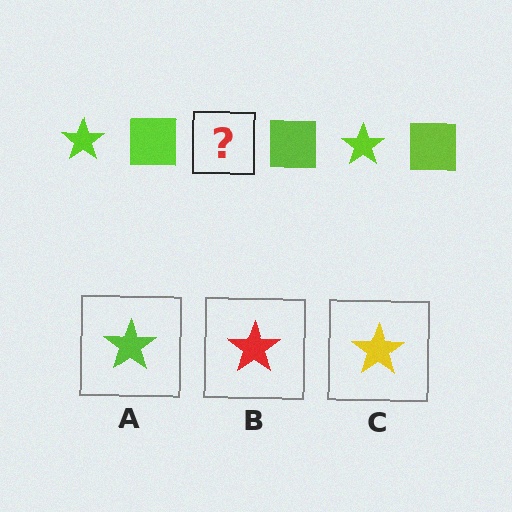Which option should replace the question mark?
Option A.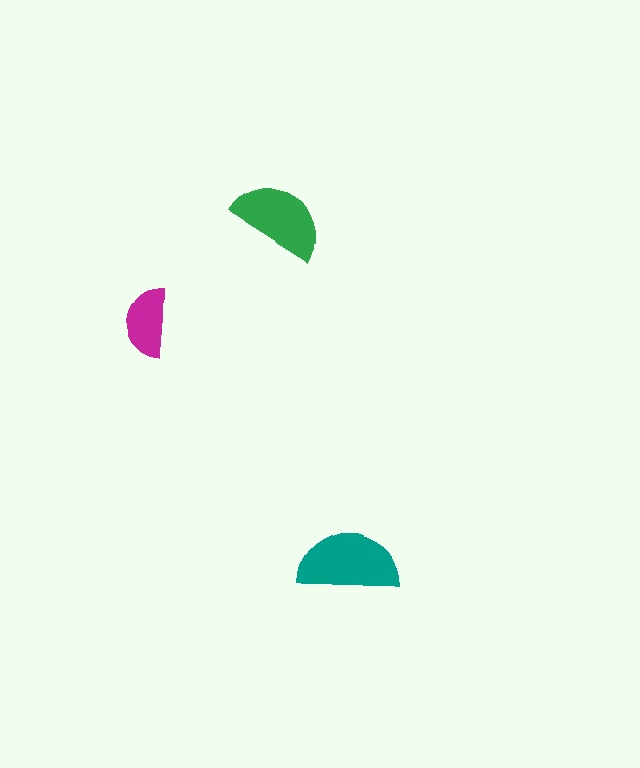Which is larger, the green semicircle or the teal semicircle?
The teal one.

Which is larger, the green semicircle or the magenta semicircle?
The green one.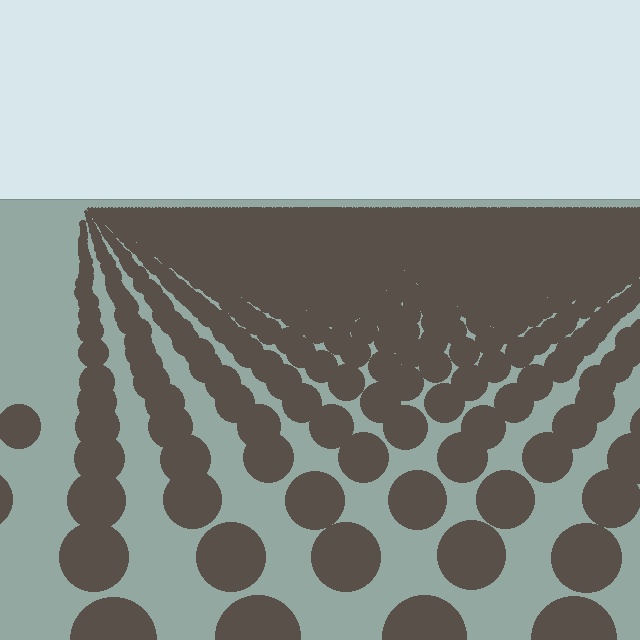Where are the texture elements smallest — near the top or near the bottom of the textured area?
Near the top.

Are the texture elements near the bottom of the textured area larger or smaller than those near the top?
Larger. Near the bottom, elements are closer to the viewer and appear at a bigger on-screen size.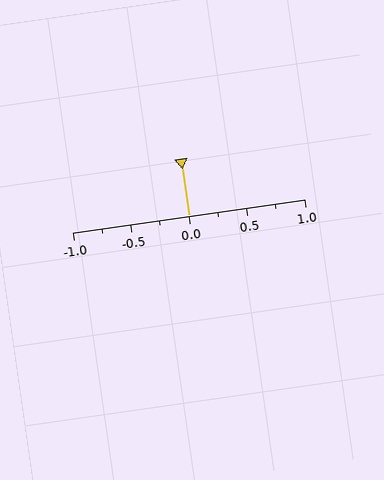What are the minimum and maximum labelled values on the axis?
The axis runs from -1.0 to 1.0.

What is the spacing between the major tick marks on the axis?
The major ticks are spaced 0.5 apart.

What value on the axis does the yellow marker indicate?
The marker indicates approximately 0.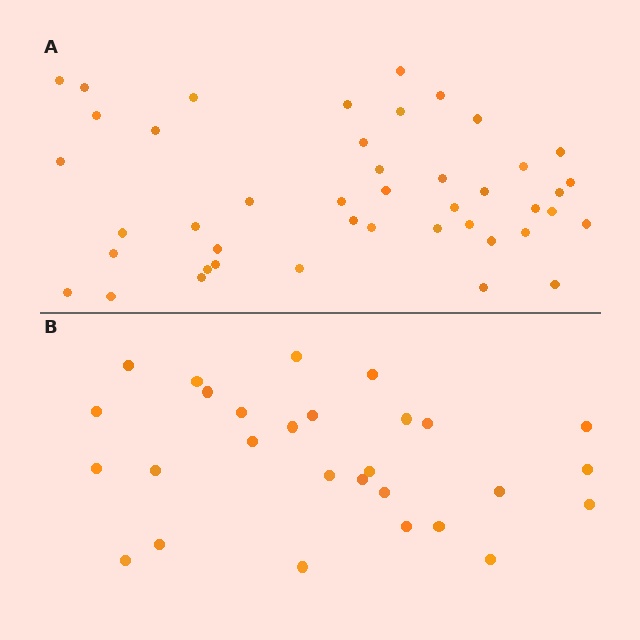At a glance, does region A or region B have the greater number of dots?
Region A (the top region) has more dots.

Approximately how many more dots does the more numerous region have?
Region A has approximately 15 more dots than region B.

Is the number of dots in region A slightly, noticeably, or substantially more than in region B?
Region A has substantially more. The ratio is roughly 1.6 to 1.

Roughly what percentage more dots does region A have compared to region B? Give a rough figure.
About 55% more.